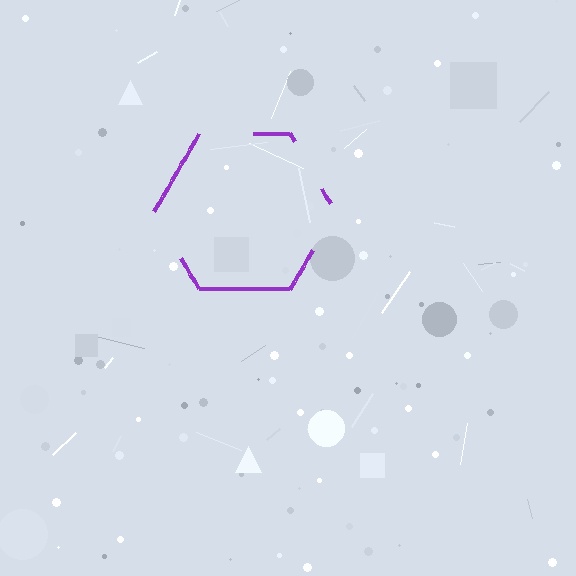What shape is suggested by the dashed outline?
The dashed outline suggests a hexagon.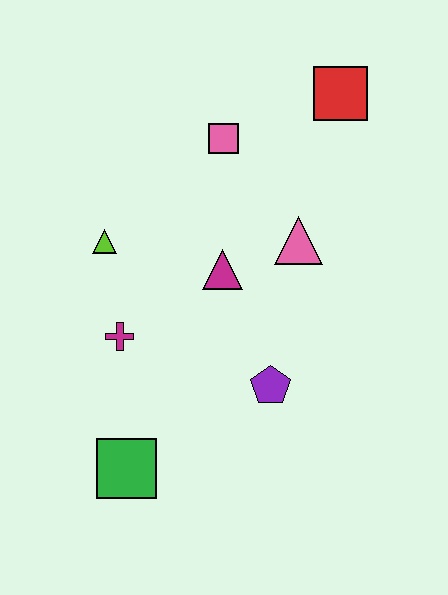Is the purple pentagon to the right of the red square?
No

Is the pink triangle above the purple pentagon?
Yes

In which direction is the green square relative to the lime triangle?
The green square is below the lime triangle.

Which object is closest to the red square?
The pink square is closest to the red square.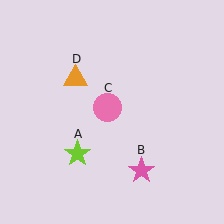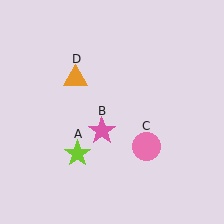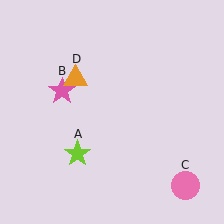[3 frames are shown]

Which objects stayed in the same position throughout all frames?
Lime star (object A) and orange triangle (object D) remained stationary.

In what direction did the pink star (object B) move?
The pink star (object B) moved up and to the left.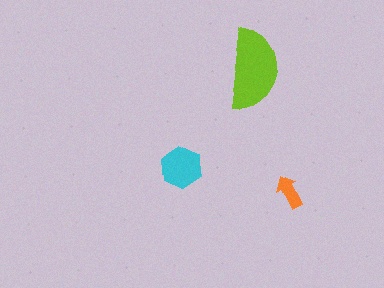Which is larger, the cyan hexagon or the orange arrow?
The cyan hexagon.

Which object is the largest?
The lime semicircle.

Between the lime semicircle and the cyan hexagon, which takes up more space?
The lime semicircle.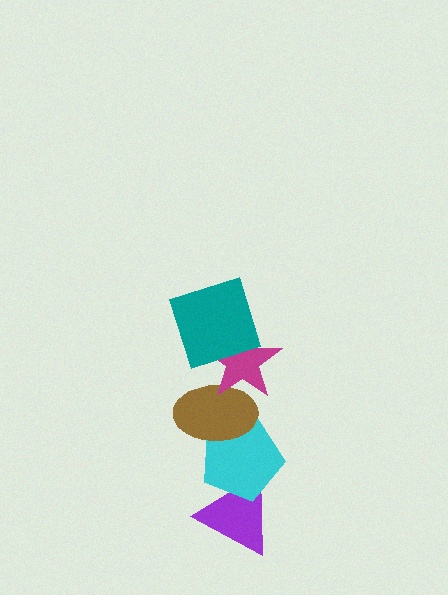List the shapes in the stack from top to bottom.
From top to bottom: the teal square, the magenta star, the brown ellipse, the cyan pentagon, the purple triangle.